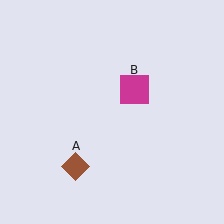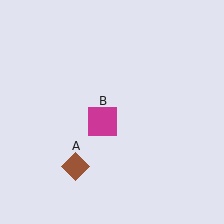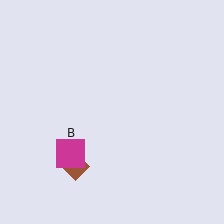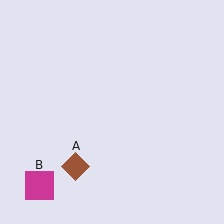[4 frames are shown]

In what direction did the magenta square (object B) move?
The magenta square (object B) moved down and to the left.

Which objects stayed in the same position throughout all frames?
Brown diamond (object A) remained stationary.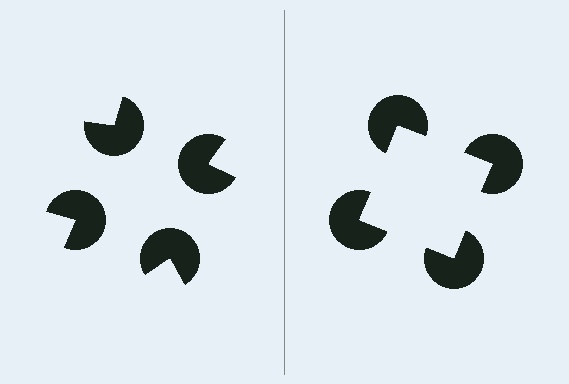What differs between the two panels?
The pac-man discs are positioned identically on both sides; only the wedge orientations differ. On the right they align to a square; on the left they are misaligned.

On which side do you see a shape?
An illusory square appears on the right side. On the left side the wedge cuts are rotated, so no coherent shape forms.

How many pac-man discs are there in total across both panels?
8 — 4 on each side.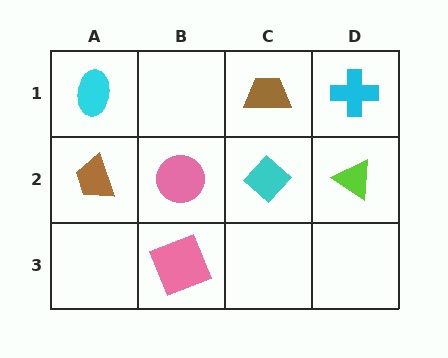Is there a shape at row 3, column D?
No, that cell is empty.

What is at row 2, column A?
A brown trapezoid.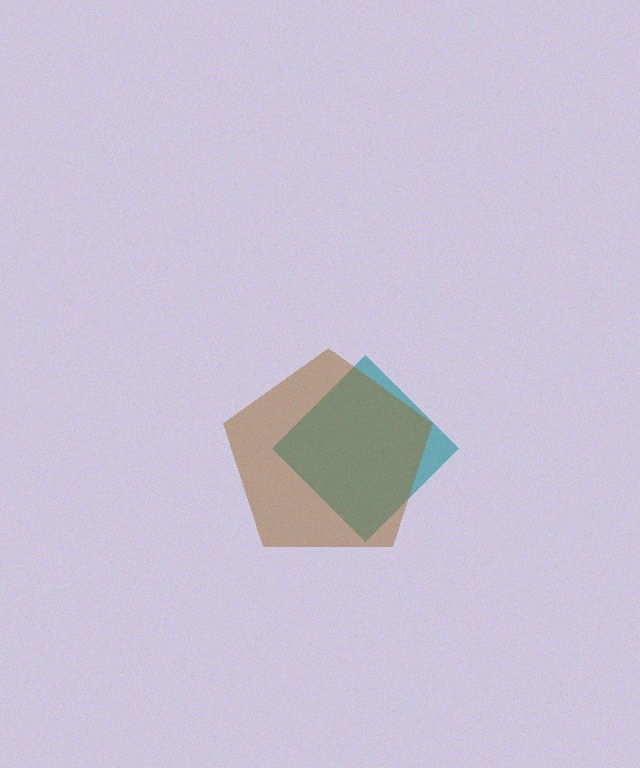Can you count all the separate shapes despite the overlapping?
Yes, there are 2 separate shapes.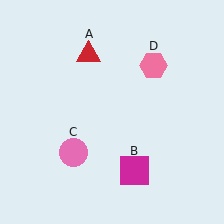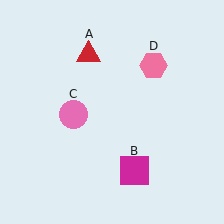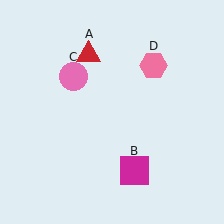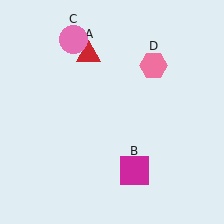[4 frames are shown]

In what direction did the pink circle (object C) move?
The pink circle (object C) moved up.